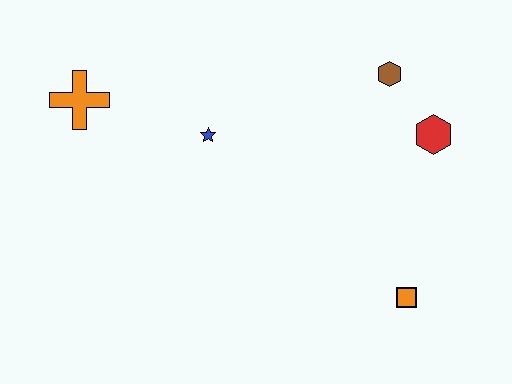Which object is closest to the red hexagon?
The brown hexagon is closest to the red hexagon.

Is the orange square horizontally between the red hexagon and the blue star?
Yes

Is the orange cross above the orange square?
Yes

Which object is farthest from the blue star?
The orange square is farthest from the blue star.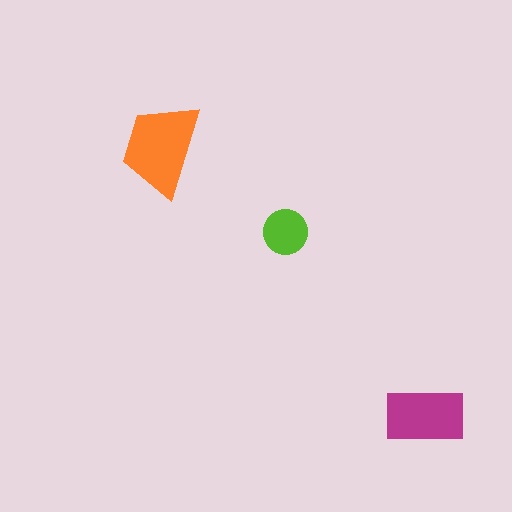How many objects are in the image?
There are 3 objects in the image.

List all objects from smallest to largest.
The lime circle, the magenta rectangle, the orange trapezoid.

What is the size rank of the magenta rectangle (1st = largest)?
2nd.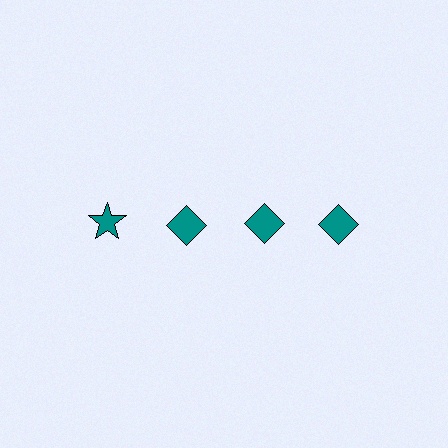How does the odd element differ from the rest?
It has a different shape: star instead of diamond.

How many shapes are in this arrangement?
There are 4 shapes arranged in a grid pattern.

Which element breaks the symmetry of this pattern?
The teal star in the top row, leftmost column breaks the symmetry. All other shapes are teal diamonds.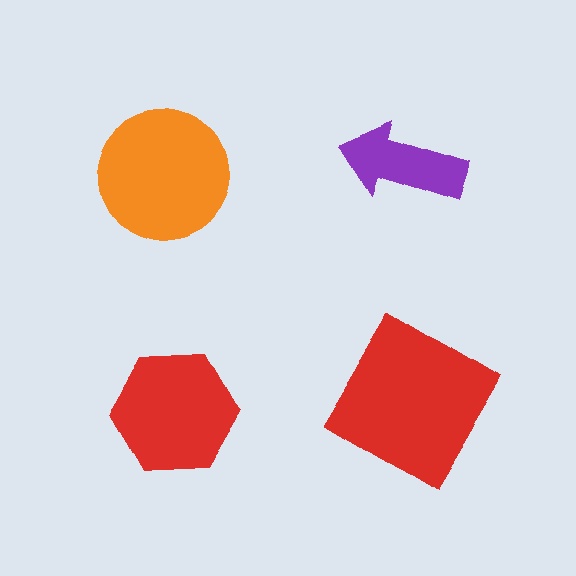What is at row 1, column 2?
A purple arrow.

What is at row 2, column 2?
A red diamond.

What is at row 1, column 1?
An orange circle.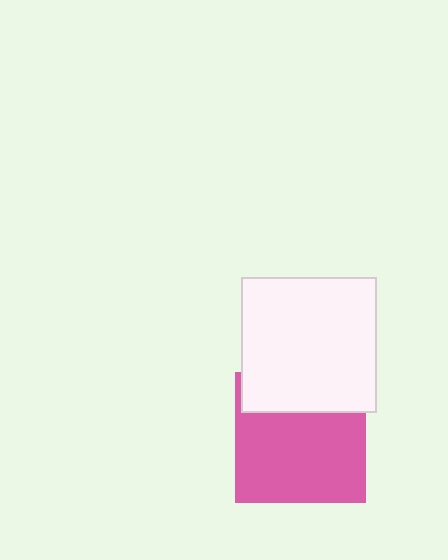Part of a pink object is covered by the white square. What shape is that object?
It is a square.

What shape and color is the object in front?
The object in front is a white square.